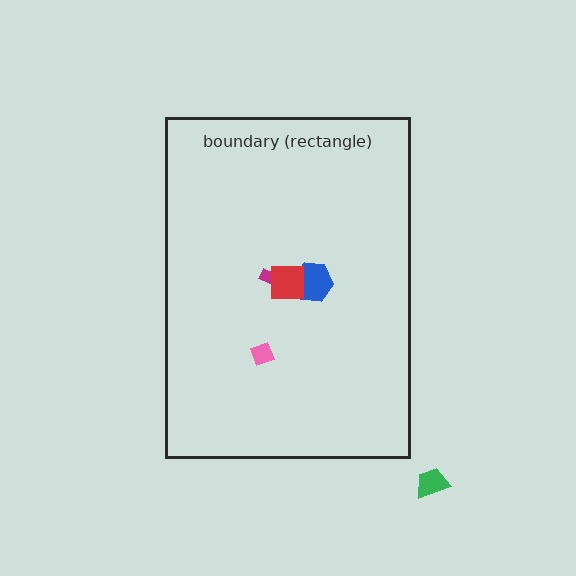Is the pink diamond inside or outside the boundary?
Inside.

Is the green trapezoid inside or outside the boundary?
Outside.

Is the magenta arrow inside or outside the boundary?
Inside.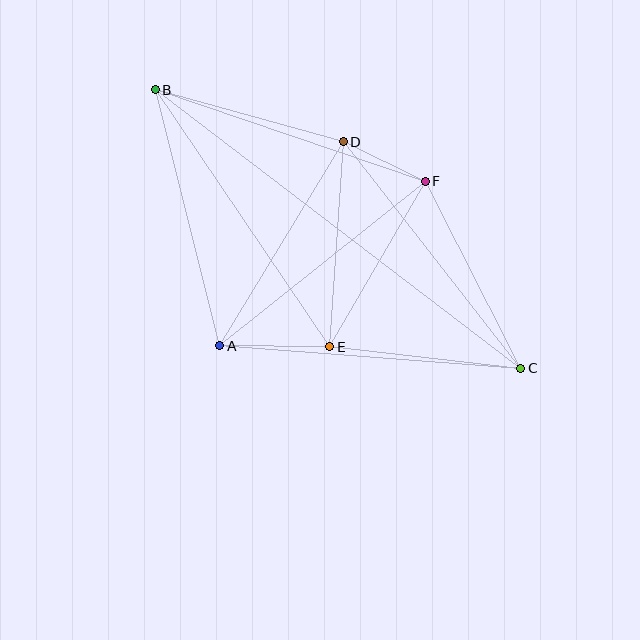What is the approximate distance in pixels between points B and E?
The distance between B and E is approximately 311 pixels.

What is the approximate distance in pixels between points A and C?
The distance between A and C is approximately 302 pixels.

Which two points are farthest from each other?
Points B and C are farthest from each other.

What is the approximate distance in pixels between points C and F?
The distance between C and F is approximately 210 pixels.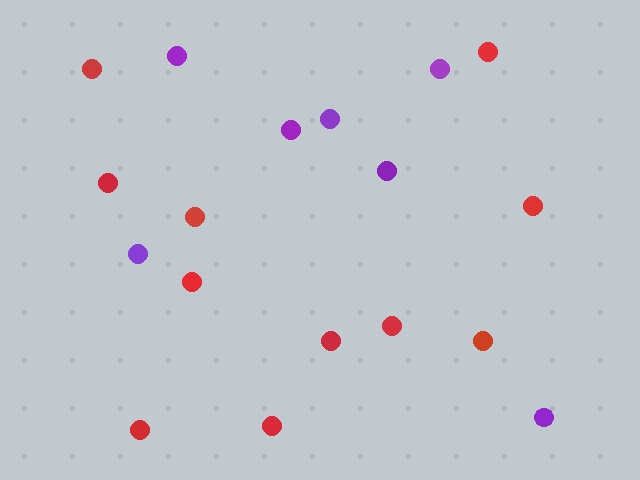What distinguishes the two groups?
There are 2 groups: one group of purple circles (7) and one group of red circles (11).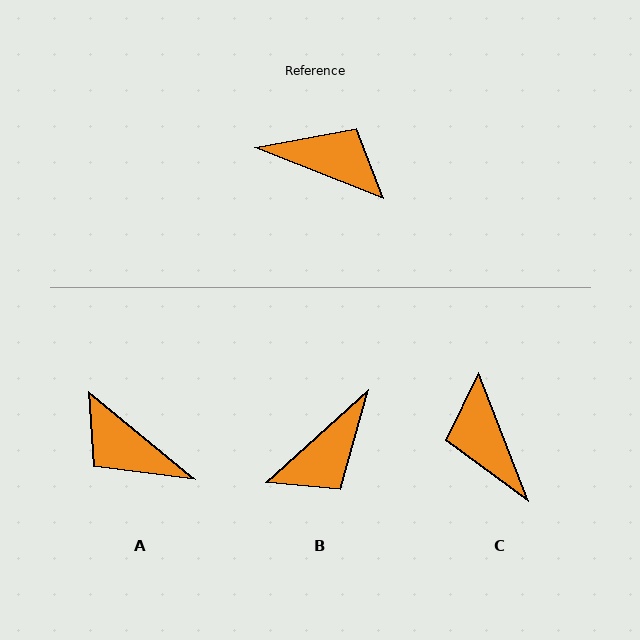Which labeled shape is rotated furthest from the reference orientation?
A, about 162 degrees away.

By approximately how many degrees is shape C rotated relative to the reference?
Approximately 133 degrees counter-clockwise.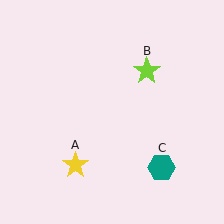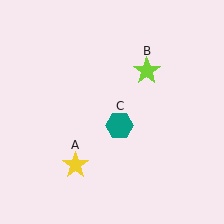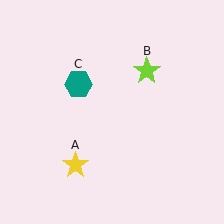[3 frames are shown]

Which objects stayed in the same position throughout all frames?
Yellow star (object A) and lime star (object B) remained stationary.